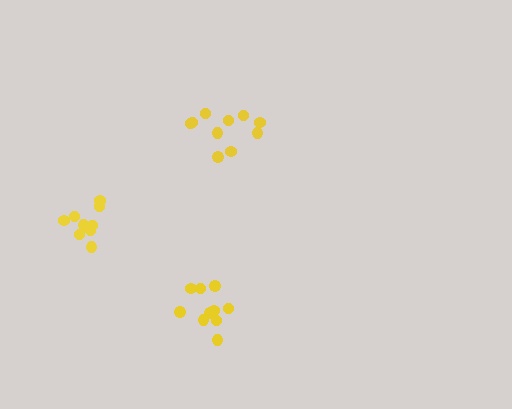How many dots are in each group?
Group 1: 10 dots, Group 2: 10 dots, Group 3: 10 dots (30 total).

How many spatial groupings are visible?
There are 3 spatial groupings.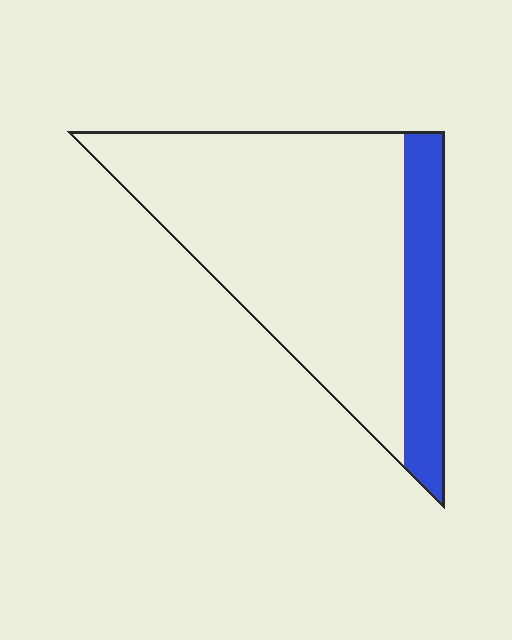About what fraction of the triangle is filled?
About one fifth (1/5).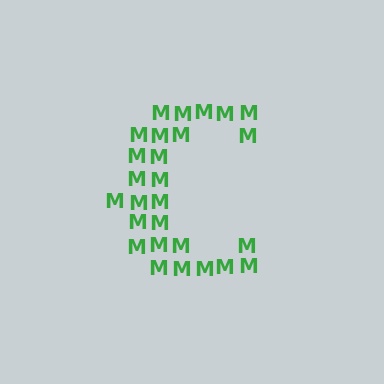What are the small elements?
The small elements are letter M's.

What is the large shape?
The large shape is the letter C.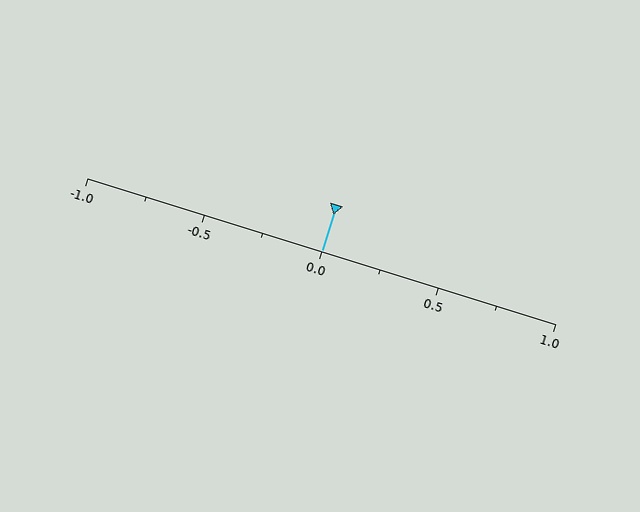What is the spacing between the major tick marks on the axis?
The major ticks are spaced 0.5 apart.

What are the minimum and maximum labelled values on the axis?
The axis runs from -1.0 to 1.0.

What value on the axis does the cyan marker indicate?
The marker indicates approximately 0.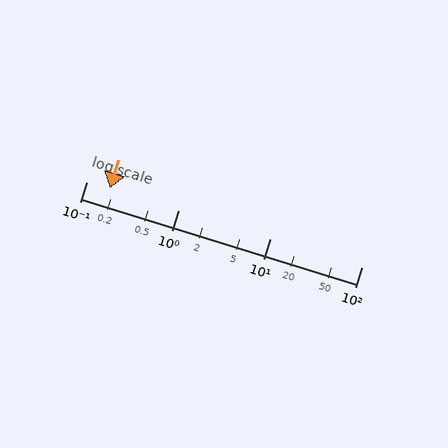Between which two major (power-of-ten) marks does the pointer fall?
The pointer is between 0.1 and 1.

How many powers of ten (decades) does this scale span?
The scale spans 3 decades, from 0.1 to 100.